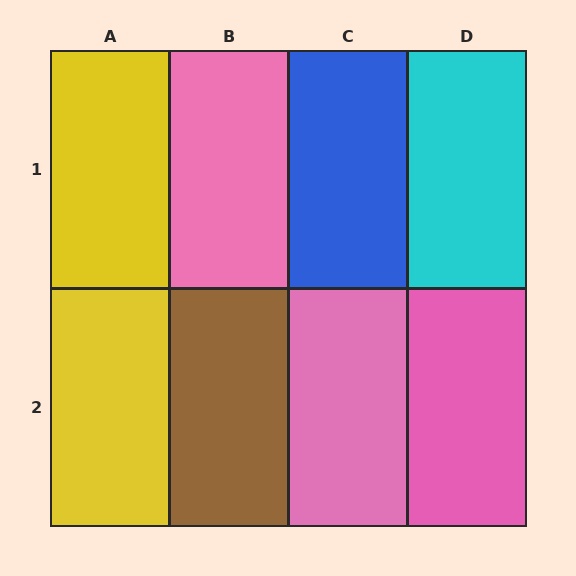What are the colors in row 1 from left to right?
Yellow, pink, blue, cyan.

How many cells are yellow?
2 cells are yellow.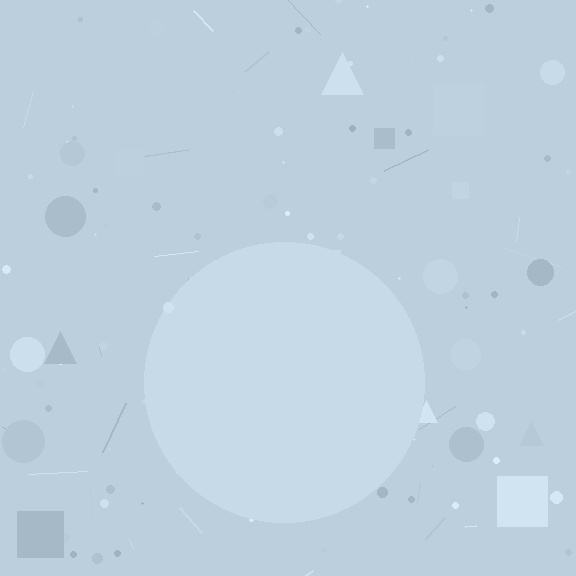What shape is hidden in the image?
A circle is hidden in the image.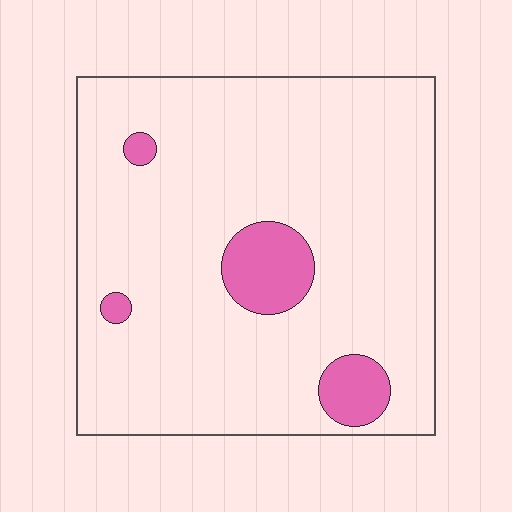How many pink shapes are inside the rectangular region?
4.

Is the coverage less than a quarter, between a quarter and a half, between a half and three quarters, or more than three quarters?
Less than a quarter.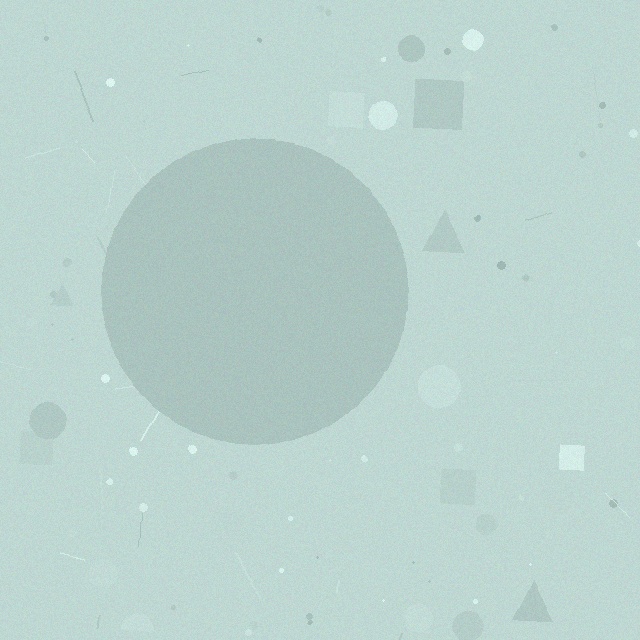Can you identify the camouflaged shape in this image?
The camouflaged shape is a circle.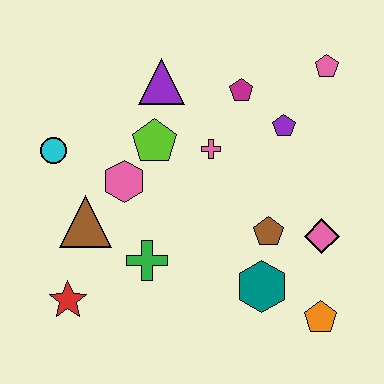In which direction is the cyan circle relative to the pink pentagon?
The cyan circle is to the left of the pink pentagon.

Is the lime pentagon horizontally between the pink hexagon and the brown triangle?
No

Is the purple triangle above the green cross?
Yes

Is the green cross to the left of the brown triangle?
No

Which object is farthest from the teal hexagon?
The cyan circle is farthest from the teal hexagon.